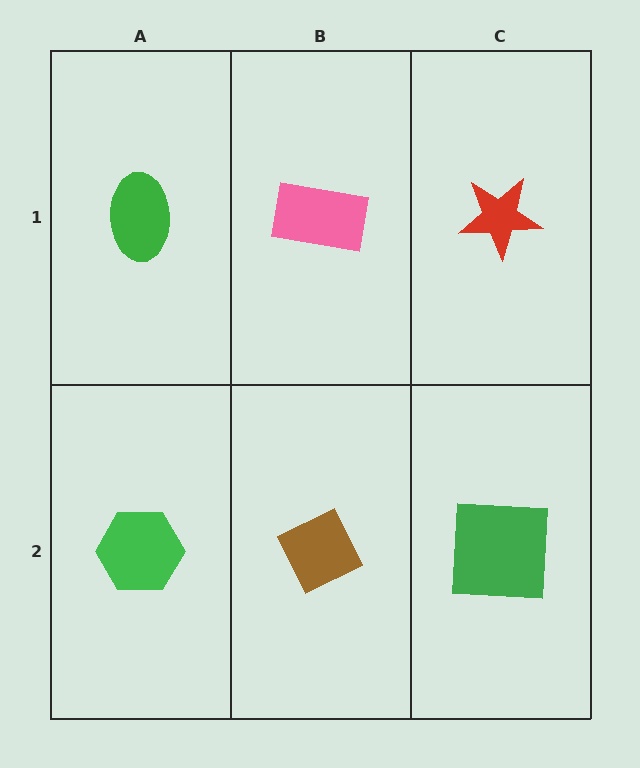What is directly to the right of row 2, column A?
A brown diamond.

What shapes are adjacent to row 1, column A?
A green hexagon (row 2, column A), a pink rectangle (row 1, column B).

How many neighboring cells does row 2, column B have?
3.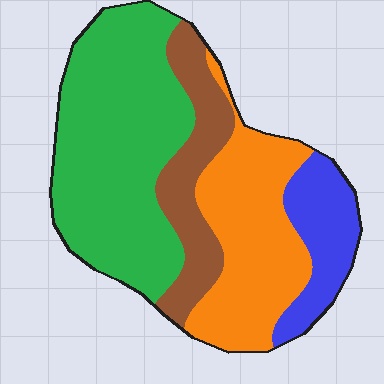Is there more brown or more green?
Green.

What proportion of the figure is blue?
Blue takes up about one eighth (1/8) of the figure.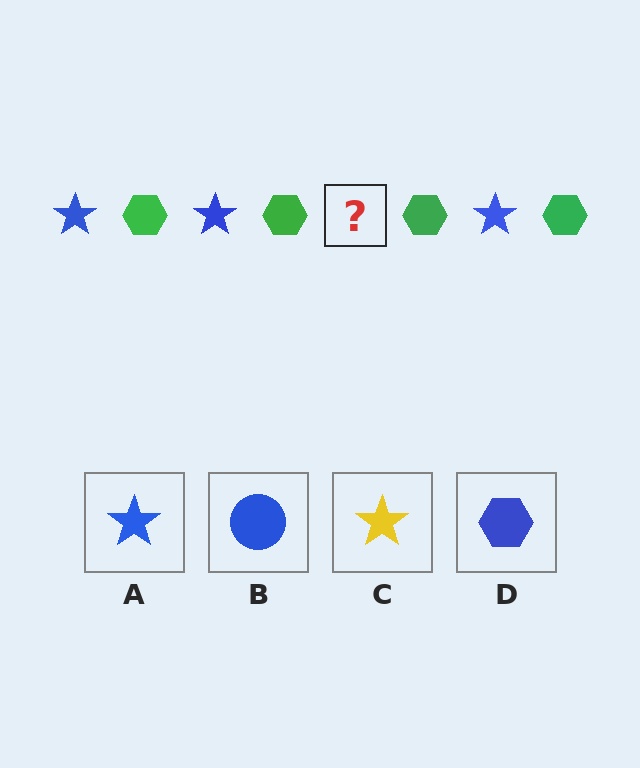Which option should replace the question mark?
Option A.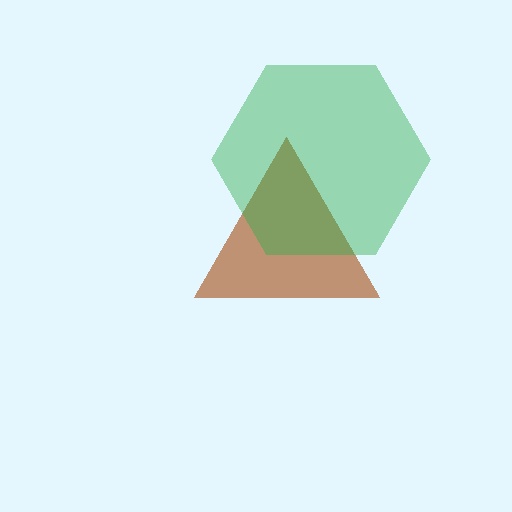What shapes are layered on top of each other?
The layered shapes are: a brown triangle, a green hexagon.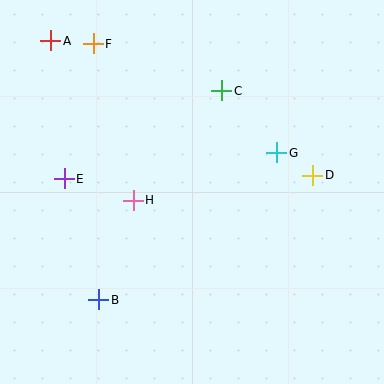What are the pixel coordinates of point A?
Point A is at (51, 41).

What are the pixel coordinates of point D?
Point D is at (313, 175).